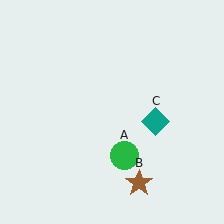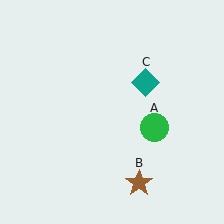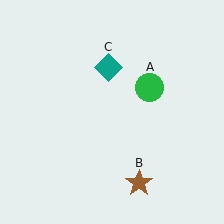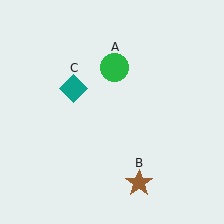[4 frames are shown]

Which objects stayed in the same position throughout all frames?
Brown star (object B) remained stationary.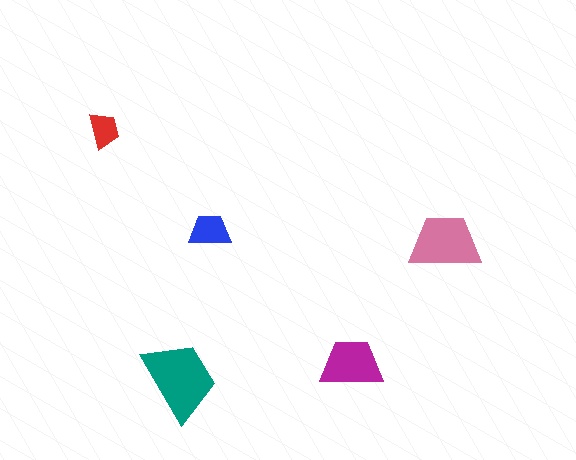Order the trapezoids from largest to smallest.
the teal one, the pink one, the magenta one, the blue one, the red one.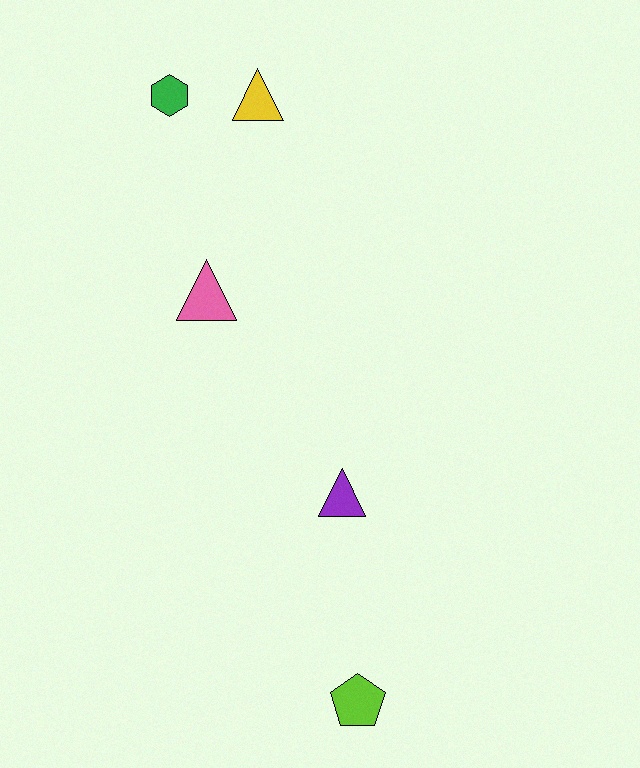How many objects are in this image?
There are 5 objects.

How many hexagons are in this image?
There is 1 hexagon.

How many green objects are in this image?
There is 1 green object.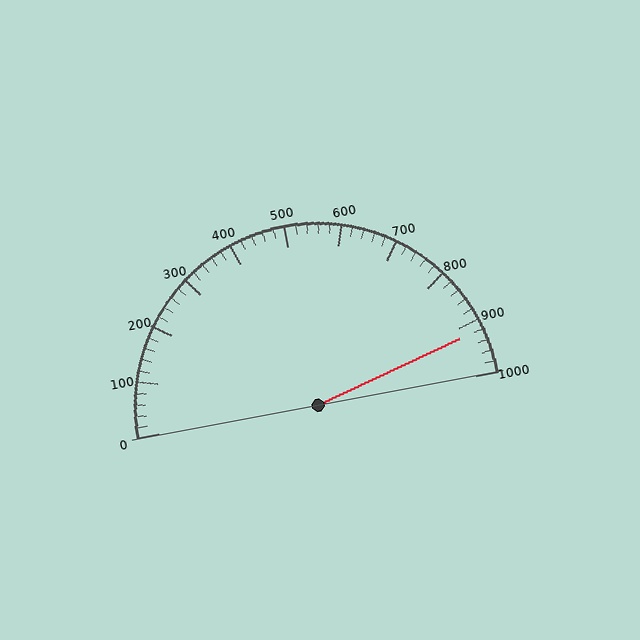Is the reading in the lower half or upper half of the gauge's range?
The reading is in the upper half of the range (0 to 1000).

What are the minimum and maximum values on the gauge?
The gauge ranges from 0 to 1000.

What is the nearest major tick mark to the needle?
The nearest major tick mark is 900.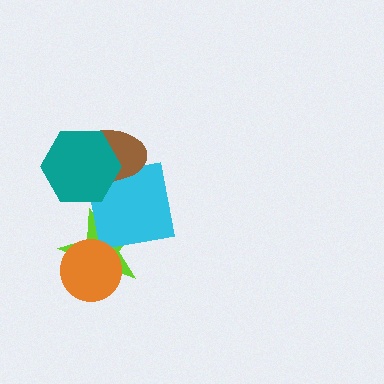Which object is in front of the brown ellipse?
The teal hexagon is in front of the brown ellipse.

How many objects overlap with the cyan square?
3 objects overlap with the cyan square.